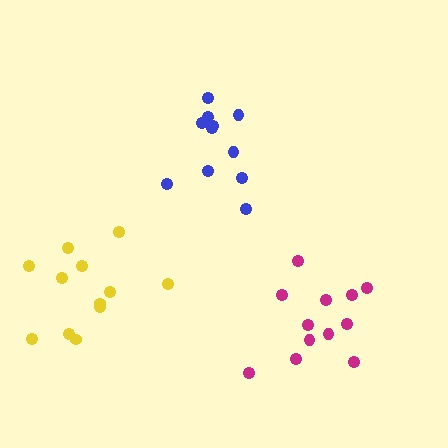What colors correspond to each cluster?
The clusters are colored: blue, magenta, yellow.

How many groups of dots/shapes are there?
There are 3 groups.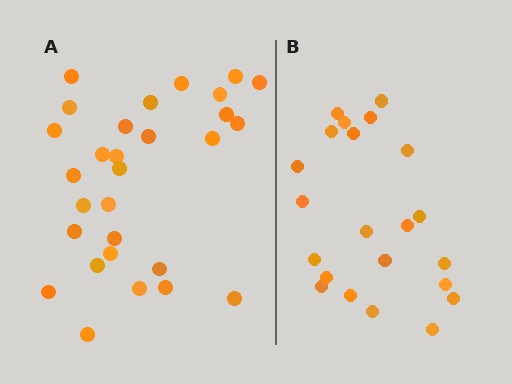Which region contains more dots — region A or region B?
Region A (the left region) has more dots.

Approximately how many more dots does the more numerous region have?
Region A has roughly 8 or so more dots than region B.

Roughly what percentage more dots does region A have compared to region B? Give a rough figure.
About 30% more.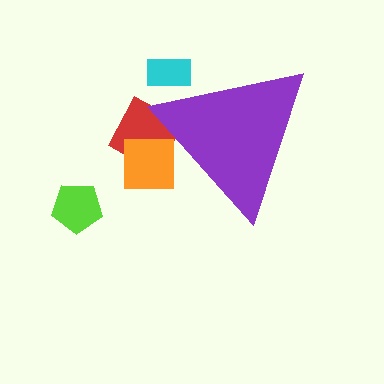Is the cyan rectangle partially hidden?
Yes, the cyan rectangle is partially hidden behind the purple triangle.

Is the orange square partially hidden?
Yes, the orange square is partially hidden behind the purple triangle.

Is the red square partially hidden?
Yes, the red square is partially hidden behind the purple triangle.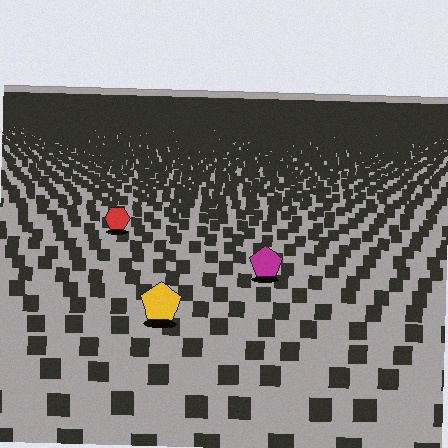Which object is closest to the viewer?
The yellow pentagon is closest. The texture marks near it are larger and more spread out.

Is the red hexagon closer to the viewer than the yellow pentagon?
No. The yellow pentagon is closer — you can tell from the texture gradient: the ground texture is coarser near it.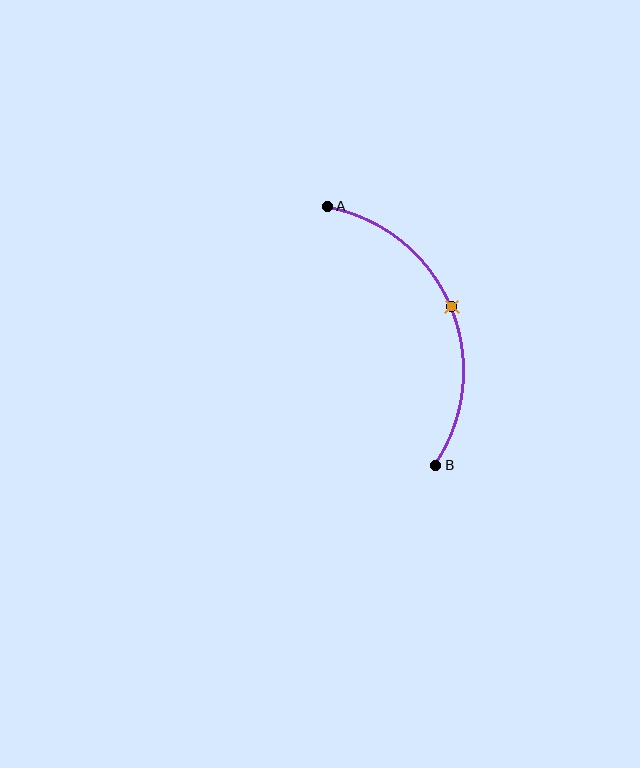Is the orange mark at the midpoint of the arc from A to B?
Yes. The orange mark lies on the arc at equal arc-length from both A and B — it is the arc midpoint.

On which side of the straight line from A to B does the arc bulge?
The arc bulges to the right of the straight line connecting A and B.